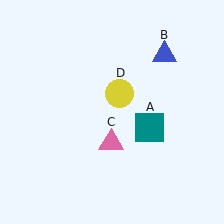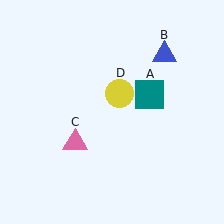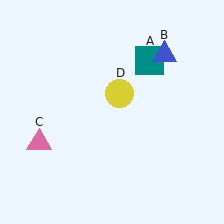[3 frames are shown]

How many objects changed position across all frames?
2 objects changed position: teal square (object A), pink triangle (object C).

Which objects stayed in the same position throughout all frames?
Blue triangle (object B) and yellow circle (object D) remained stationary.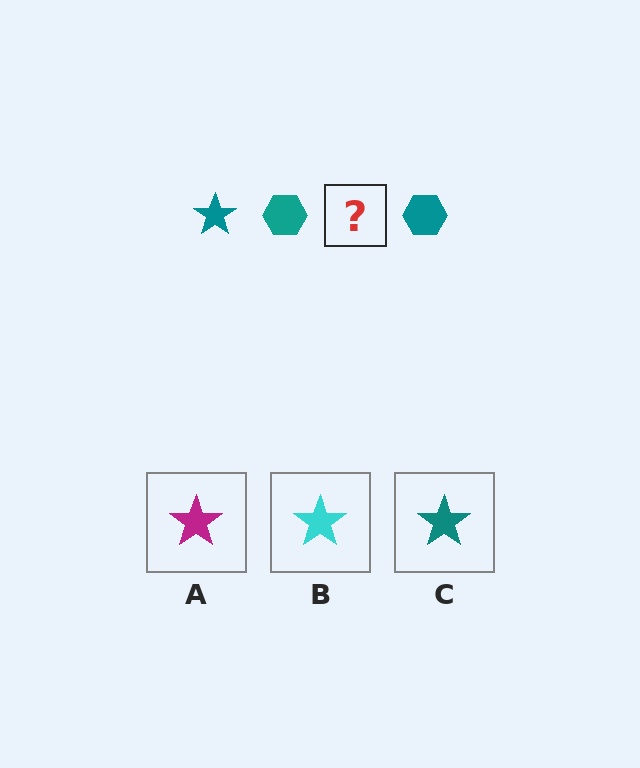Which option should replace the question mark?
Option C.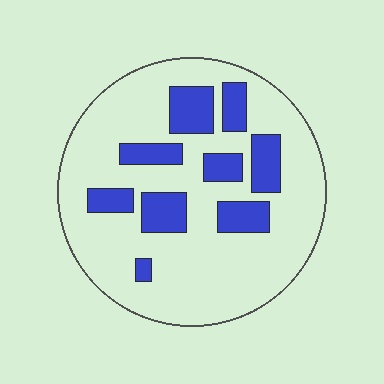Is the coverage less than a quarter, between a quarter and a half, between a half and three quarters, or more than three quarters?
Less than a quarter.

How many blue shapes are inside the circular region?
9.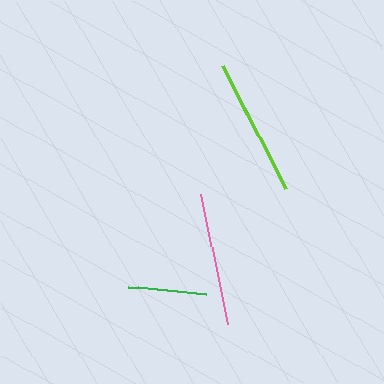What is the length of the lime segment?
The lime segment is approximately 139 pixels long.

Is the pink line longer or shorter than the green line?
The pink line is longer than the green line.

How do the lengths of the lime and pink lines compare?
The lime and pink lines are approximately the same length.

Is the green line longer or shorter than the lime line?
The lime line is longer than the green line.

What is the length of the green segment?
The green segment is approximately 78 pixels long.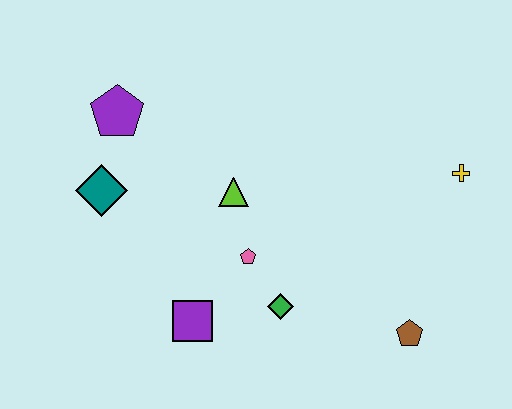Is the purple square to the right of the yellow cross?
No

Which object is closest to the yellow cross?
The brown pentagon is closest to the yellow cross.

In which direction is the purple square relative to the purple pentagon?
The purple square is below the purple pentagon.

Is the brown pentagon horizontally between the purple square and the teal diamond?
No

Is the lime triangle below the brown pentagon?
No